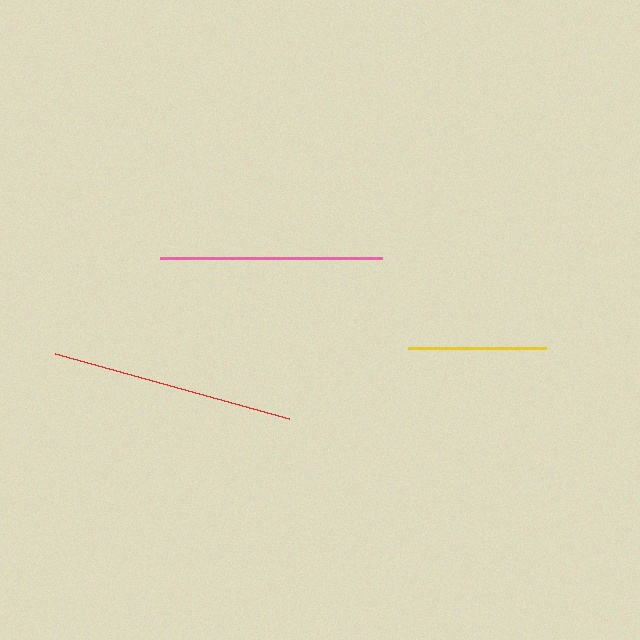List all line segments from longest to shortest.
From longest to shortest: red, pink, yellow.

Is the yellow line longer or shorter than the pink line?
The pink line is longer than the yellow line.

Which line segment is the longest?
The red line is the longest at approximately 243 pixels.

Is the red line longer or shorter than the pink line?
The red line is longer than the pink line.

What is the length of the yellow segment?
The yellow segment is approximately 138 pixels long.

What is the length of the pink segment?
The pink segment is approximately 222 pixels long.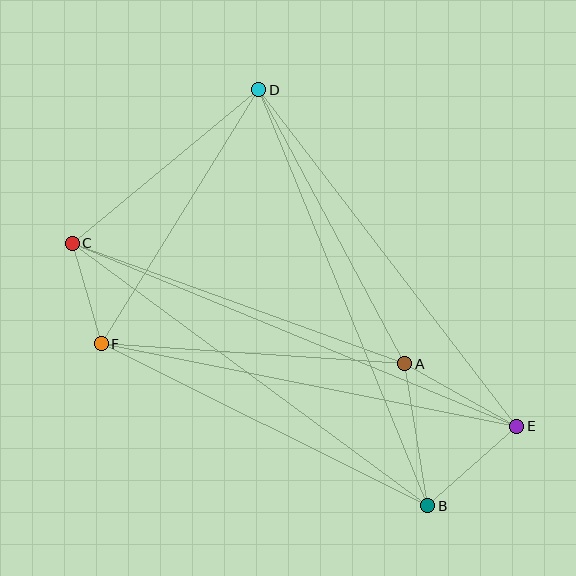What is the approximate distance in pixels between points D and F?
The distance between D and F is approximately 299 pixels.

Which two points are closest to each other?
Points C and F are closest to each other.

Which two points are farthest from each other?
Points C and E are farthest from each other.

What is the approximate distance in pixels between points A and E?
The distance between A and E is approximately 128 pixels.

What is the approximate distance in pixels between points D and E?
The distance between D and E is approximately 424 pixels.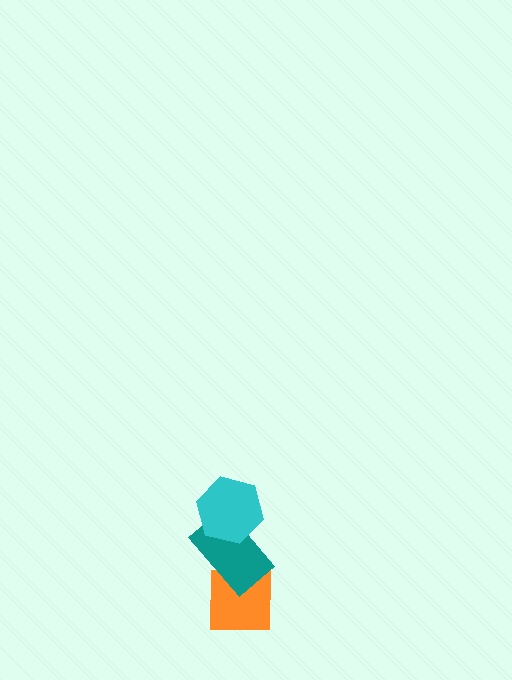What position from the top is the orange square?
The orange square is 3rd from the top.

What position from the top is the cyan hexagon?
The cyan hexagon is 1st from the top.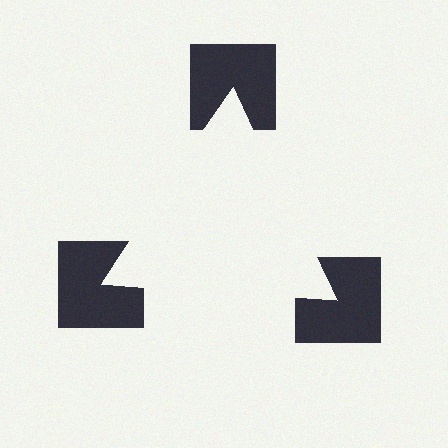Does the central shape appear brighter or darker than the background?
It typically appears slightly brighter than the background, even though no actual brightness change is drawn.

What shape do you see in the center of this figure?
An illusory triangle — its edges are inferred from the aligned wedge cuts in the notched squares, not physically drawn.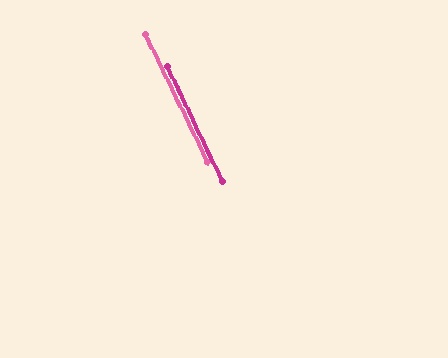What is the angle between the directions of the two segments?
Approximately 0 degrees.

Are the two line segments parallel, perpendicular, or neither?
Parallel — their directions differ by only 0.3°.